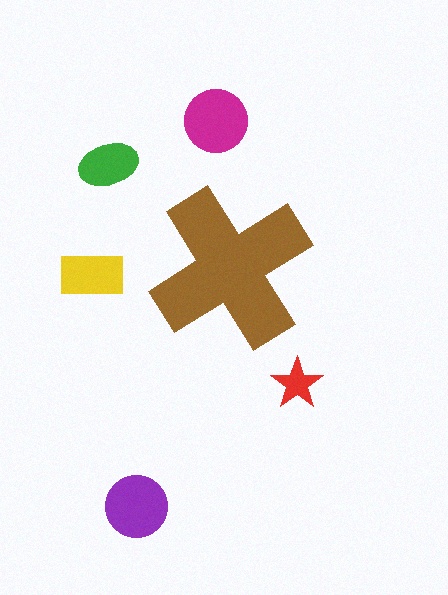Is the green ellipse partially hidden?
No, the green ellipse is fully visible.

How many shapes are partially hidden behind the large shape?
0 shapes are partially hidden.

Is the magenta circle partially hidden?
No, the magenta circle is fully visible.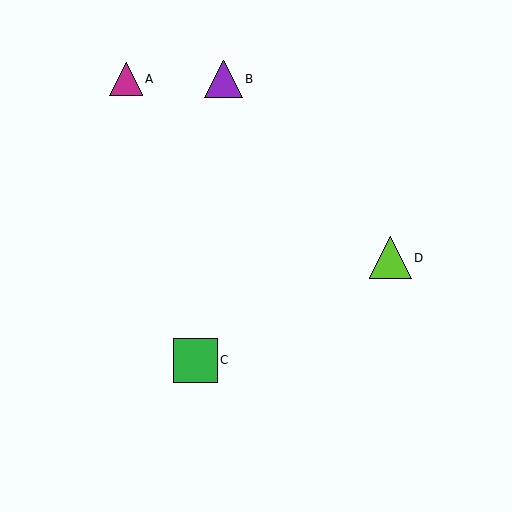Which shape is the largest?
The green square (labeled C) is the largest.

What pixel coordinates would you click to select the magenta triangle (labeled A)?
Click at (126, 79) to select the magenta triangle A.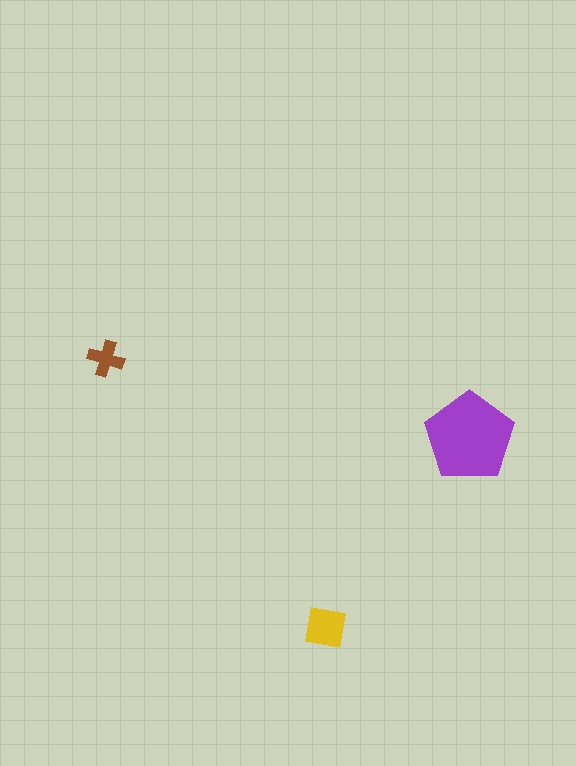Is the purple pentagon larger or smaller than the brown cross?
Larger.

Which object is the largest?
The purple pentagon.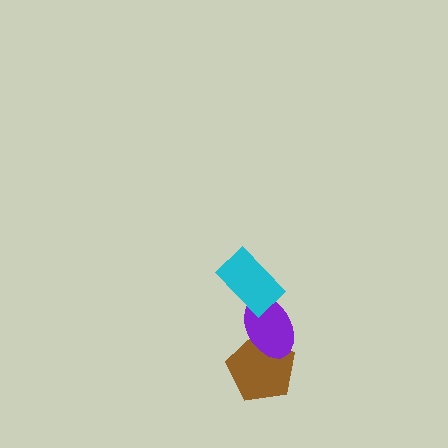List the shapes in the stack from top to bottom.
From top to bottom: the cyan rectangle, the purple ellipse, the brown pentagon.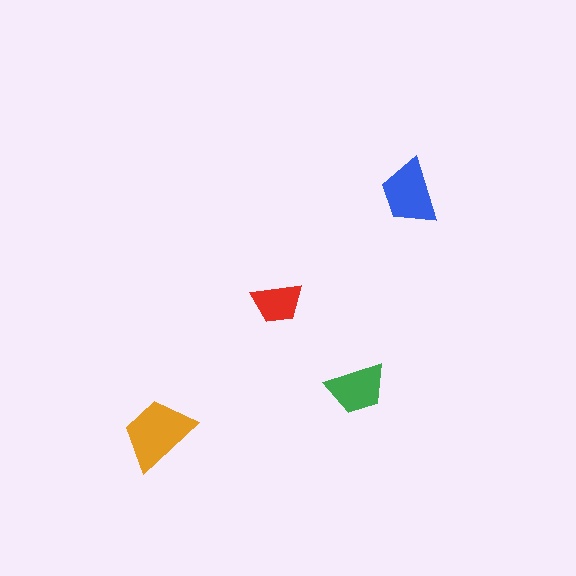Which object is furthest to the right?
The blue trapezoid is rightmost.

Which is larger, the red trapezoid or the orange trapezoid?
The orange one.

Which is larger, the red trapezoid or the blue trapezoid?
The blue one.